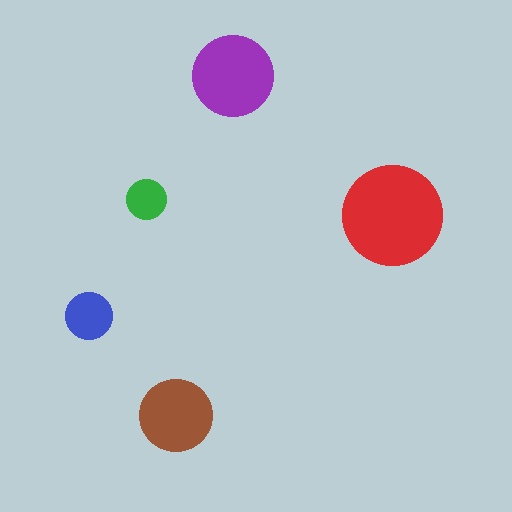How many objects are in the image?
There are 5 objects in the image.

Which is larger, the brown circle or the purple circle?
The purple one.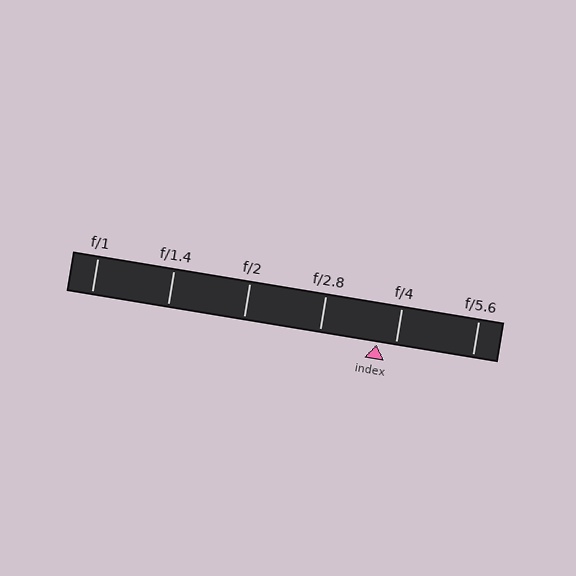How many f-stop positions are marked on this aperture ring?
There are 6 f-stop positions marked.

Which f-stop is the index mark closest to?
The index mark is closest to f/4.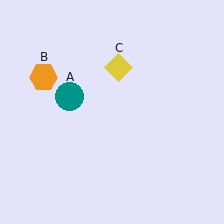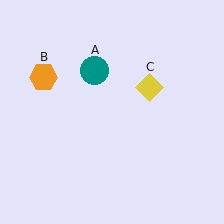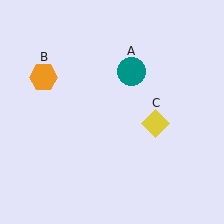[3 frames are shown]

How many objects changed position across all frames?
2 objects changed position: teal circle (object A), yellow diamond (object C).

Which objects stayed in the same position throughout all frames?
Orange hexagon (object B) remained stationary.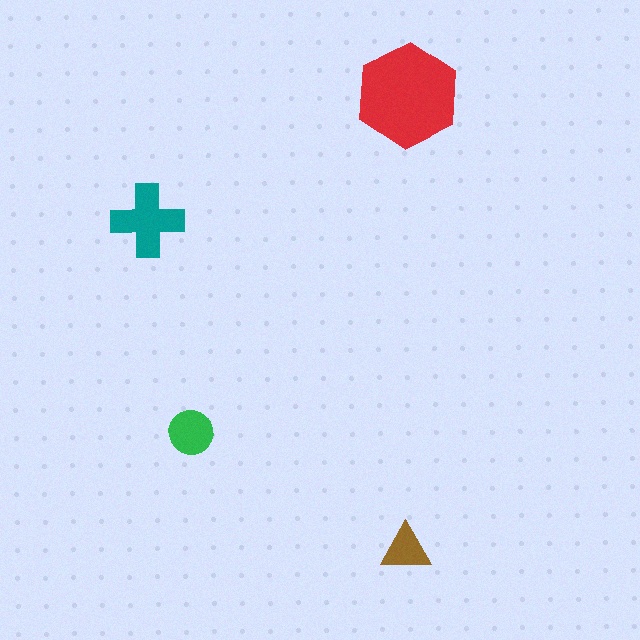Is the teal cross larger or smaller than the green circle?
Larger.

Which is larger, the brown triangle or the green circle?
The green circle.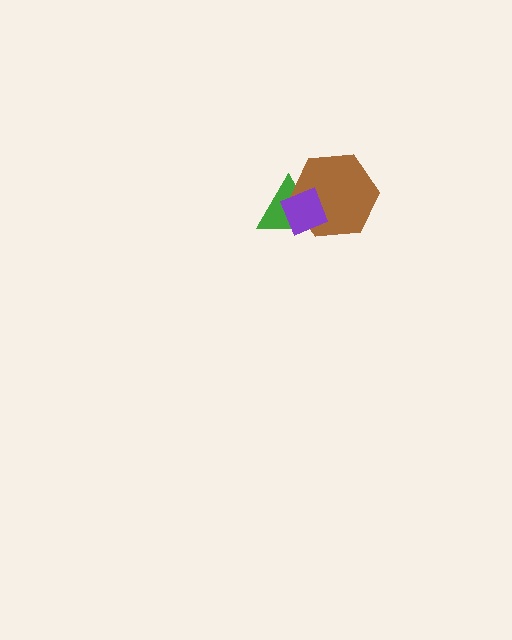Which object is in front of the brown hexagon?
The purple diamond is in front of the brown hexagon.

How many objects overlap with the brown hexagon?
2 objects overlap with the brown hexagon.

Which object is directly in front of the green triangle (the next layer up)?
The brown hexagon is directly in front of the green triangle.